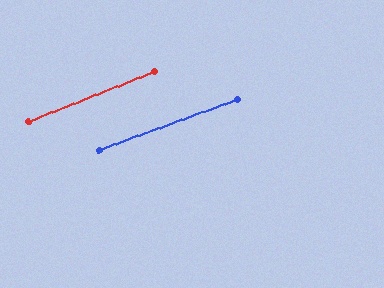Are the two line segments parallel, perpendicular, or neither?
Parallel — their directions differ by only 1.4°.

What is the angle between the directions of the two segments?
Approximately 1 degree.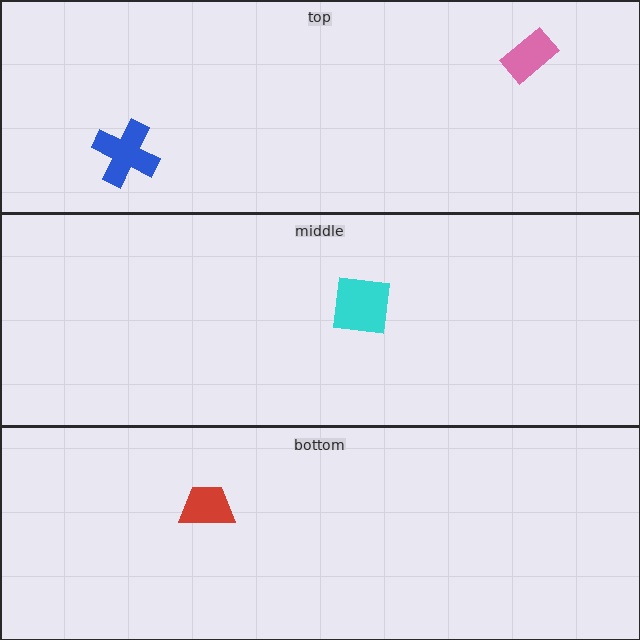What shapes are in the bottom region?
The red trapezoid.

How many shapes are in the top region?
2.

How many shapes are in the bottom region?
1.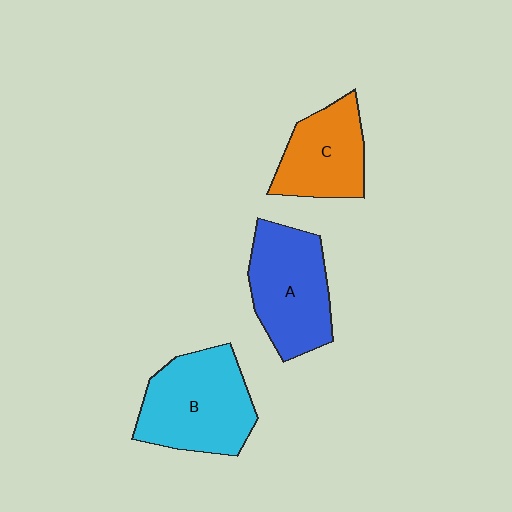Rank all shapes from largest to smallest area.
From largest to smallest: B (cyan), A (blue), C (orange).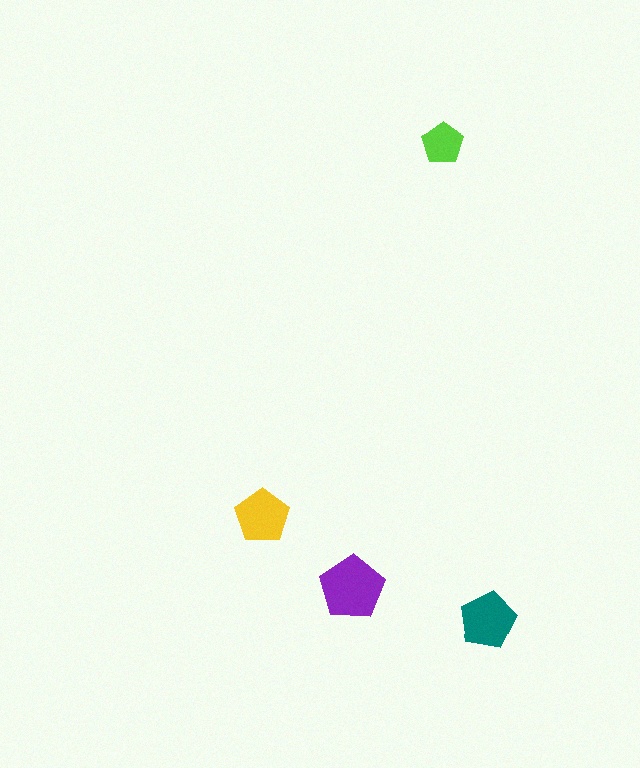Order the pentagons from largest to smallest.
the purple one, the teal one, the yellow one, the lime one.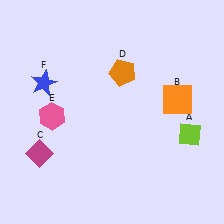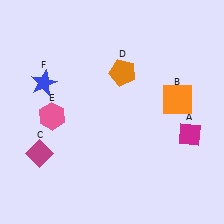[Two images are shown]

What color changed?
The diamond (A) changed from lime in Image 1 to magenta in Image 2.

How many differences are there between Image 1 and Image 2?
There is 1 difference between the two images.